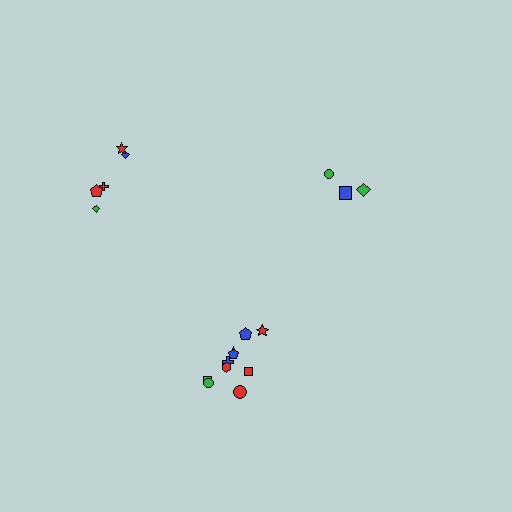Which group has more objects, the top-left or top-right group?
The top-left group.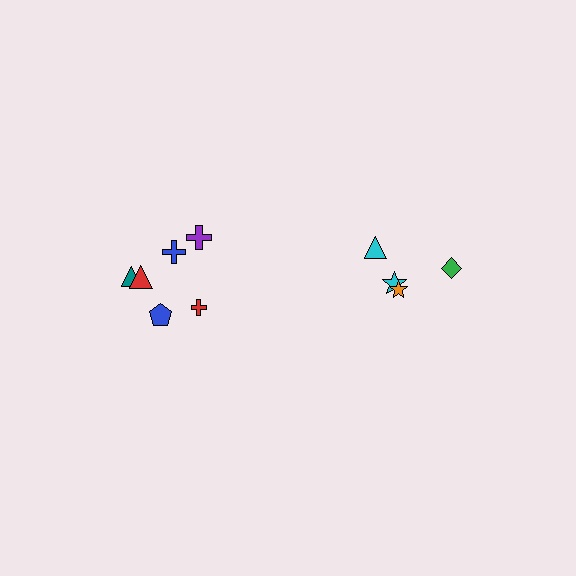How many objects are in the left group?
There are 6 objects.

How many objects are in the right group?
There are 4 objects.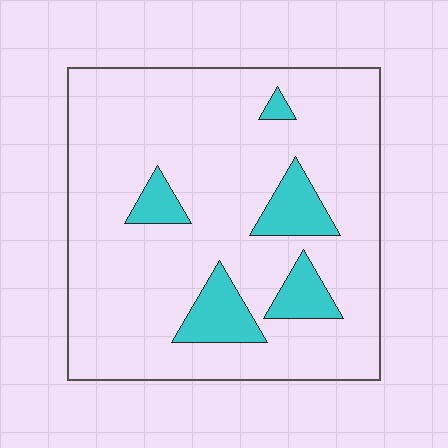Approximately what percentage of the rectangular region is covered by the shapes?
Approximately 15%.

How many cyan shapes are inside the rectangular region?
5.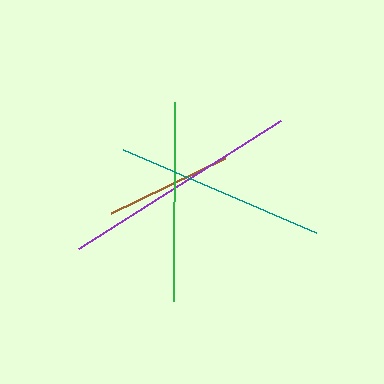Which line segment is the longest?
The purple line is the longest at approximately 239 pixels.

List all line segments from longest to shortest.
From longest to shortest: purple, teal, green, brown.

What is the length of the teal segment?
The teal segment is approximately 209 pixels long.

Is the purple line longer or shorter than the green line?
The purple line is longer than the green line.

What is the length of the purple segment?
The purple segment is approximately 239 pixels long.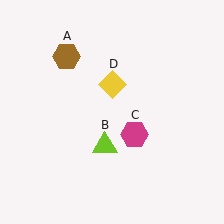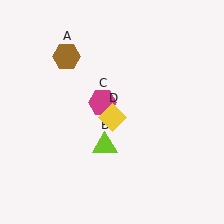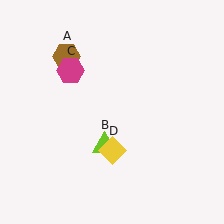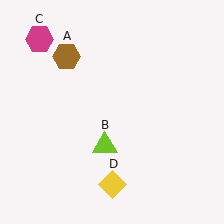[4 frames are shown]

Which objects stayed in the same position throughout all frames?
Brown hexagon (object A) and lime triangle (object B) remained stationary.